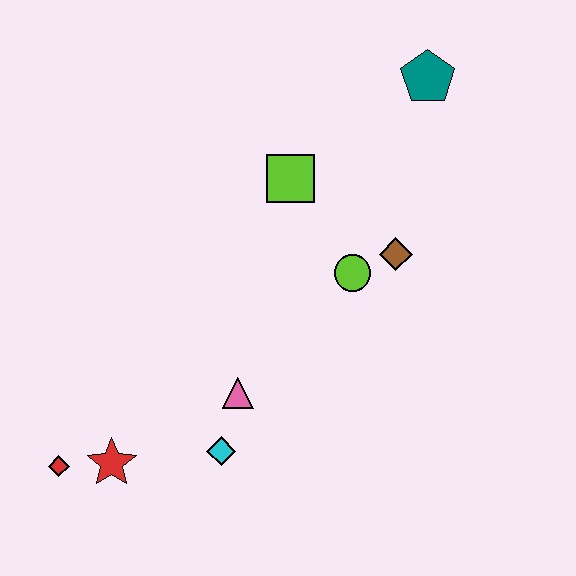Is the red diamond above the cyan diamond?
No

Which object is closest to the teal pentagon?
The lime square is closest to the teal pentagon.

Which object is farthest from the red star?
The teal pentagon is farthest from the red star.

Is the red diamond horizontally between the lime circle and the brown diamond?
No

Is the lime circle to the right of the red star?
Yes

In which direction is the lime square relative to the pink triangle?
The lime square is above the pink triangle.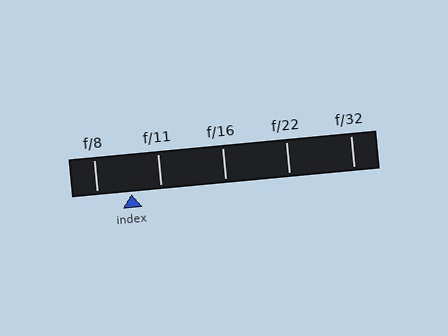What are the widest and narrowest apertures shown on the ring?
The widest aperture shown is f/8 and the narrowest is f/32.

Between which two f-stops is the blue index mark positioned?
The index mark is between f/8 and f/11.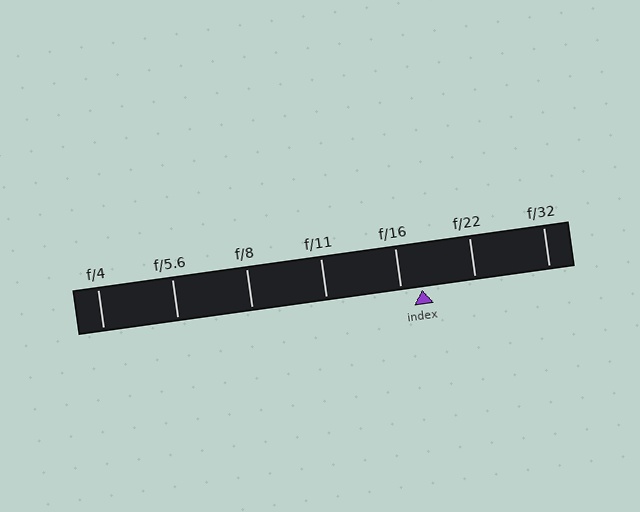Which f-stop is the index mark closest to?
The index mark is closest to f/16.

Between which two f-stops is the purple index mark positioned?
The index mark is between f/16 and f/22.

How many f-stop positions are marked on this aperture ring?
There are 7 f-stop positions marked.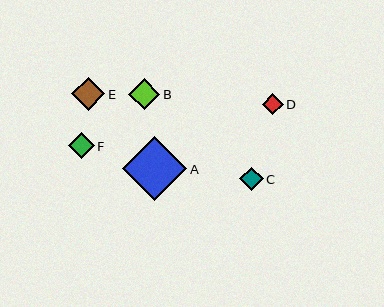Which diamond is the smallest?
Diamond D is the smallest with a size of approximately 21 pixels.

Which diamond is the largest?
Diamond A is the largest with a size of approximately 64 pixels.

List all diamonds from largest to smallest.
From largest to smallest: A, E, B, F, C, D.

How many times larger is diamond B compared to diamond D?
Diamond B is approximately 1.5 times the size of diamond D.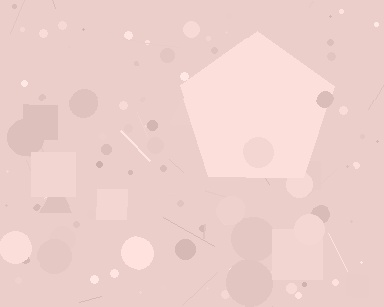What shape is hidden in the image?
A pentagon is hidden in the image.